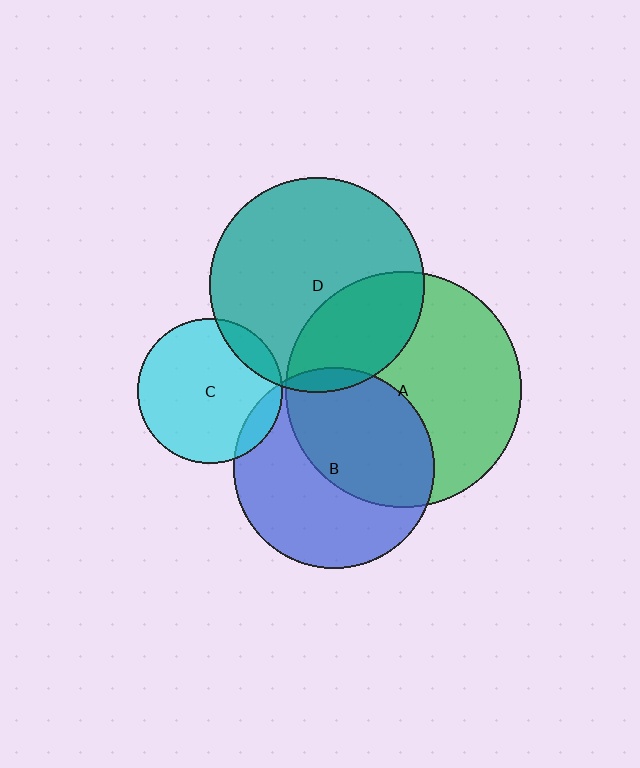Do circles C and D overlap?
Yes.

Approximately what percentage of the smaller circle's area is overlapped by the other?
Approximately 10%.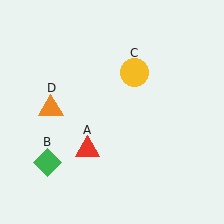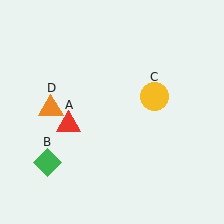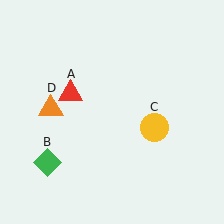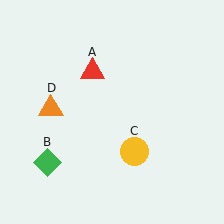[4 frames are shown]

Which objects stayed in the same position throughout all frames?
Green diamond (object B) and orange triangle (object D) remained stationary.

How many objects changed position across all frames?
2 objects changed position: red triangle (object A), yellow circle (object C).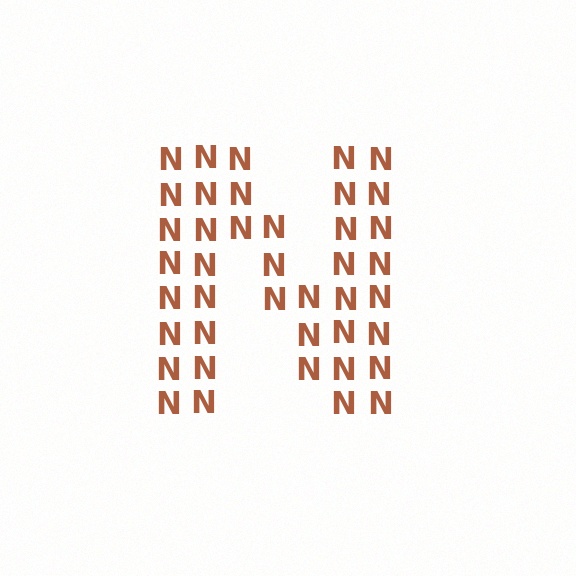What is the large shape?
The large shape is the letter N.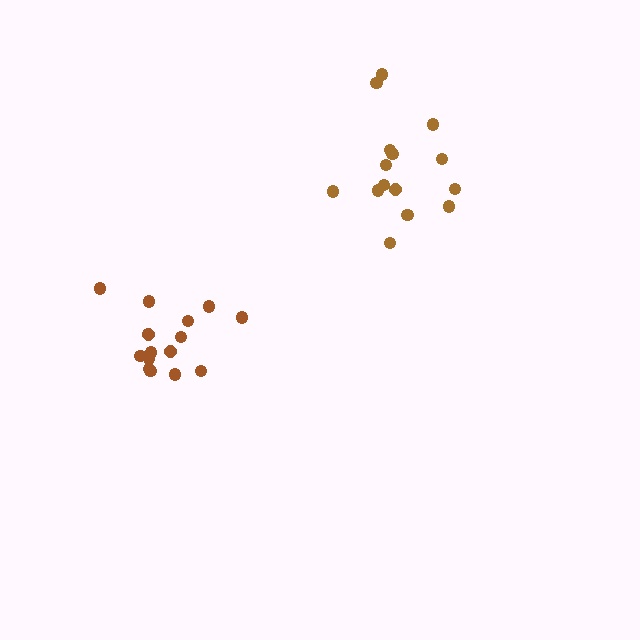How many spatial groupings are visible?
There are 2 spatial groupings.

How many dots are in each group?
Group 1: 15 dots, Group 2: 16 dots (31 total).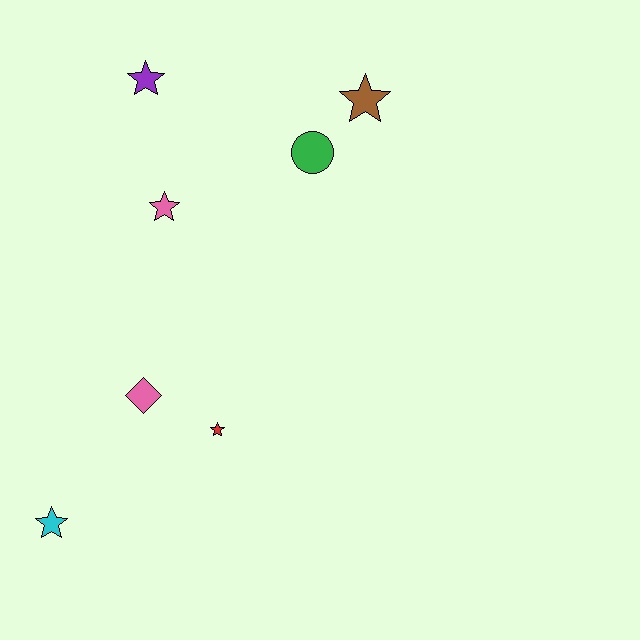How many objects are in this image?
There are 7 objects.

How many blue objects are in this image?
There are no blue objects.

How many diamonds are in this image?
There is 1 diamond.